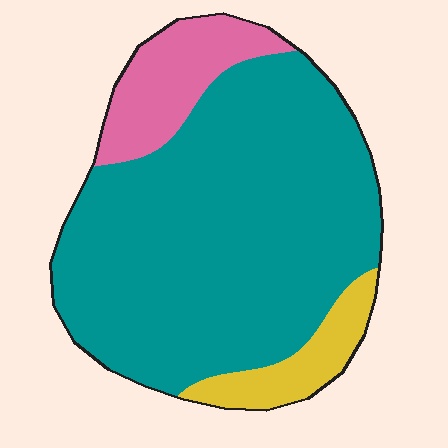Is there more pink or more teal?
Teal.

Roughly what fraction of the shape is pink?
Pink takes up about one eighth (1/8) of the shape.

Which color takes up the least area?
Yellow, at roughly 10%.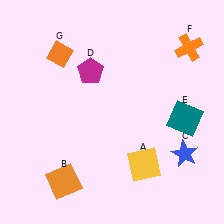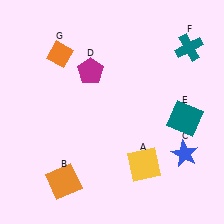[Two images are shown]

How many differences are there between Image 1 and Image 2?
There is 1 difference between the two images.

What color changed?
The cross (F) changed from orange in Image 1 to teal in Image 2.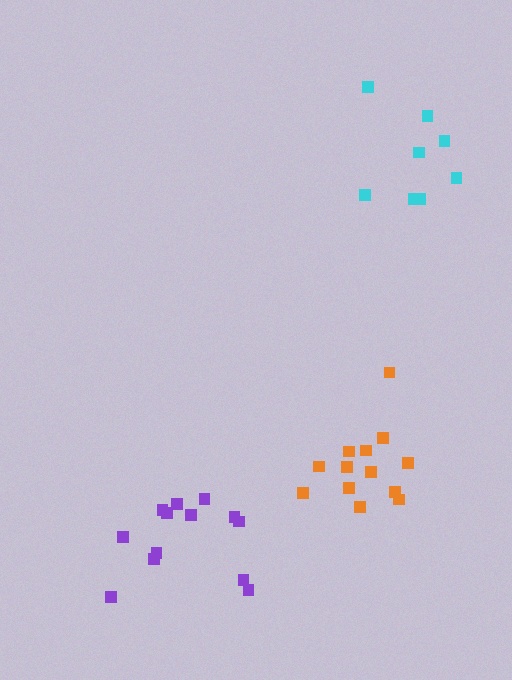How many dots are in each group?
Group 1: 13 dots, Group 2: 8 dots, Group 3: 13 dots (34 total).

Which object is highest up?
The cyan cluster is topmost.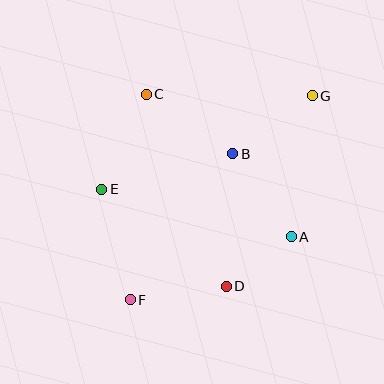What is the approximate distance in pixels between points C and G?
The distance between C and G is approximately 166 pixels.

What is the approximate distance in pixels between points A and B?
The distance between A and B is approximately 101 pixels.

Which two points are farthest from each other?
Points F and G are farthest from each other.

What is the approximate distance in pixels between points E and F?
The distance between E and F is approximately 114 pixels.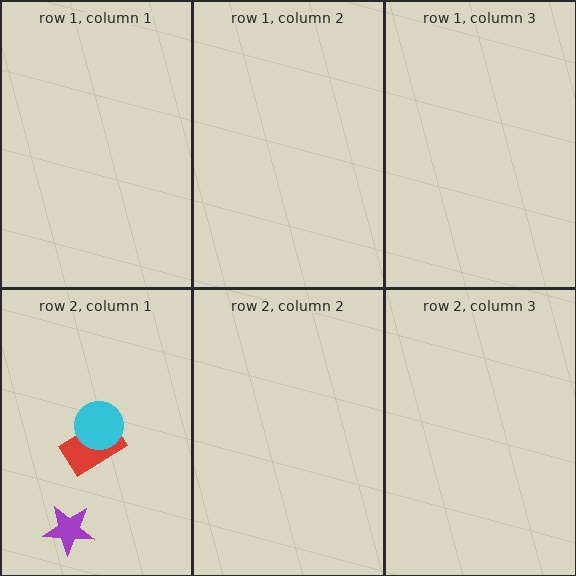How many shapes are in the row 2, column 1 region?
3.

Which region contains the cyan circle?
The row 2, column 1 region.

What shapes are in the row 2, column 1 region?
The purple star, the red rectangle, the cyan circle.